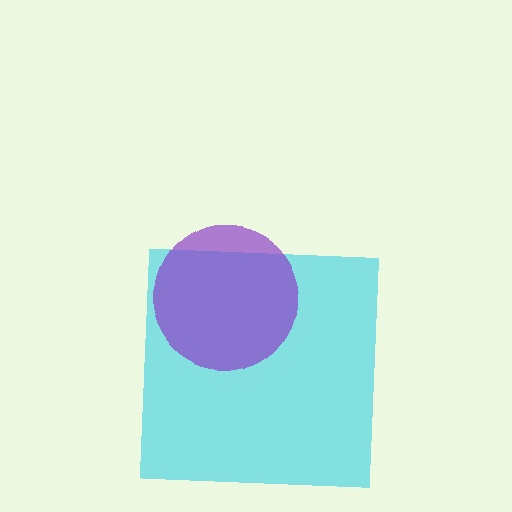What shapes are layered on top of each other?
The layered shapes are: a cyan square, a purple circle.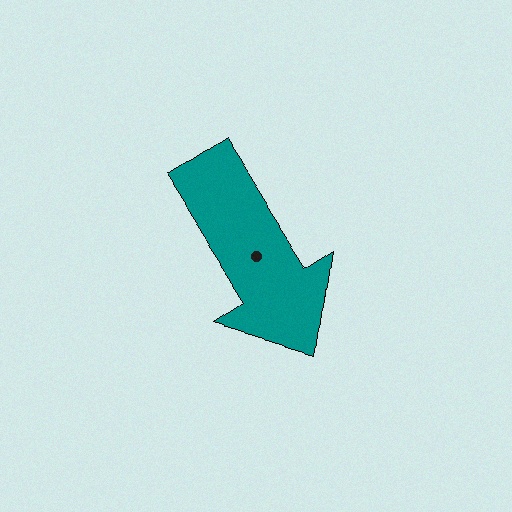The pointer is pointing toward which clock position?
Roughly 5 o'clock.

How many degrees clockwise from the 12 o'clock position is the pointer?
Approximately 147 degrees.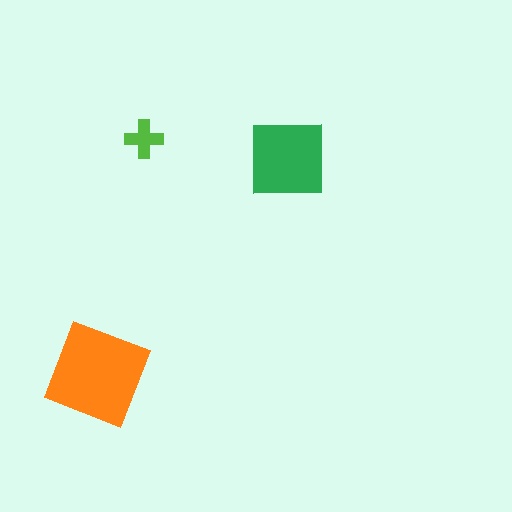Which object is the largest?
The orange diamond.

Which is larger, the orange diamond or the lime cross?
The orange diamond.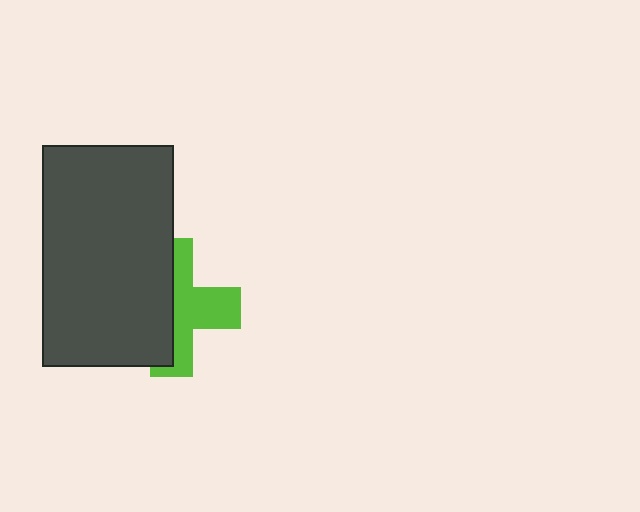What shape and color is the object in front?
The object in front is a dark gray rectangle.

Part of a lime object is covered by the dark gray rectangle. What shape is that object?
It is a cross.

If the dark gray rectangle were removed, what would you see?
You would see the complete lime cross.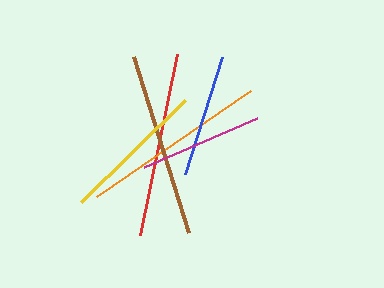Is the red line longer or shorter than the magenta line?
The red line is longer than the magenta line.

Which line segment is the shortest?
The blue line is the shortest at approximately 123 pixels.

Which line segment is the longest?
The orange line is the longest at approximately 187 pixels.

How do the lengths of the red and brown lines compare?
The red and brown lines are approximately the same length.